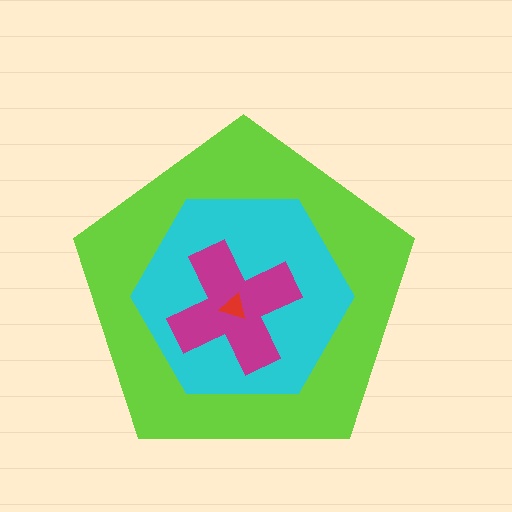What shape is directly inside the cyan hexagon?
The magenta cross.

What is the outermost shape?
The lime pentagon.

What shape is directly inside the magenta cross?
The red triangle.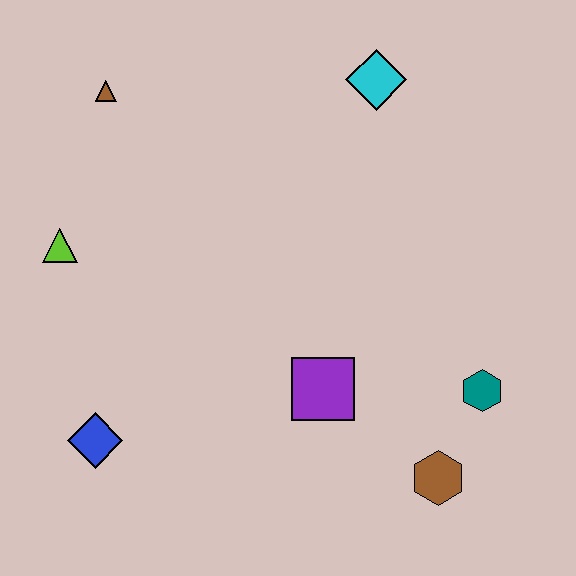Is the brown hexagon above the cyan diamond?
No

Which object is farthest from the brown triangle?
The brown hexagon is farthest from the brown triangle.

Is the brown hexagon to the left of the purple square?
No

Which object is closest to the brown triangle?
The lime triangle is closest to the brown triangle.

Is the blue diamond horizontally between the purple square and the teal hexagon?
No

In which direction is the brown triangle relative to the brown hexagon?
The brown triangle is above the brown hexagon.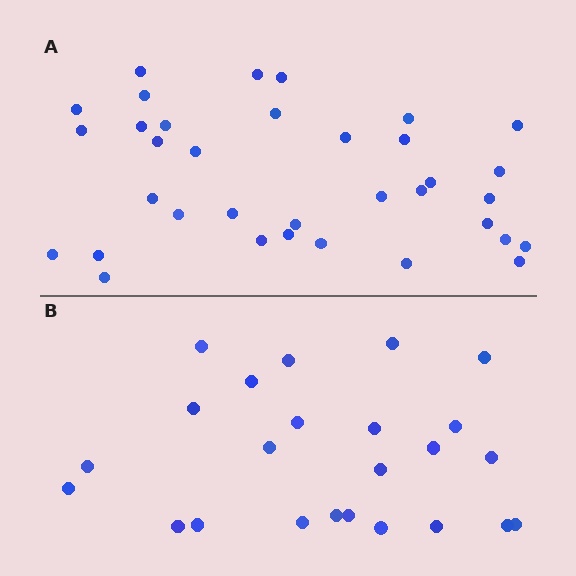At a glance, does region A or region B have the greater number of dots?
Region A (the top region) has more dots.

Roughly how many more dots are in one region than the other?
Region A has roughly 12 or so more dots than region B.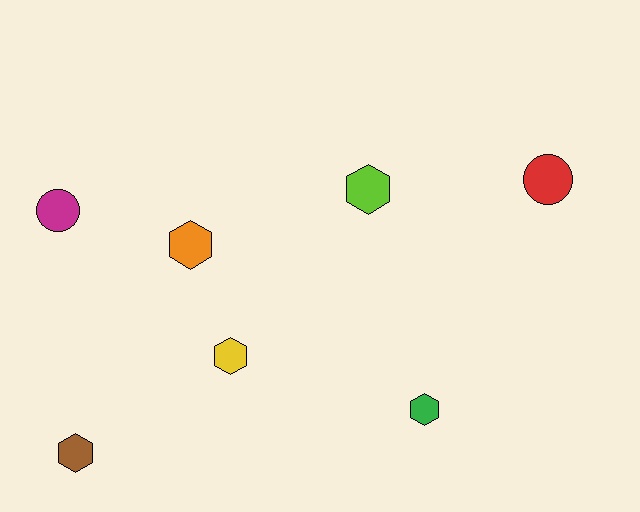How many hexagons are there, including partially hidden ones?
There are 5 hexagons.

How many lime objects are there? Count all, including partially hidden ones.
There is 1 lime object.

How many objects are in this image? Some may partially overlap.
There are 7 objects.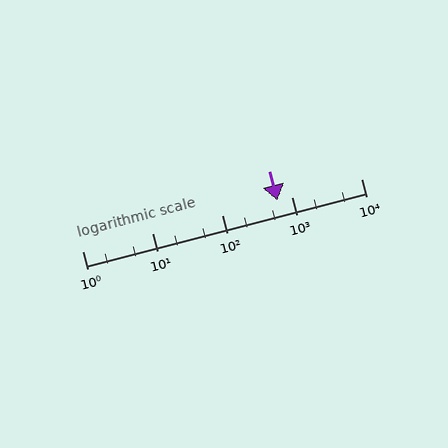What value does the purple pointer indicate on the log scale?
The pointer indicates approximately 630.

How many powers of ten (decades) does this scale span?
The scale spans 4 decades, from 1 to 10000.